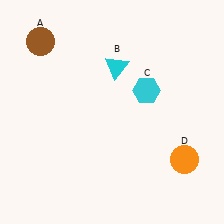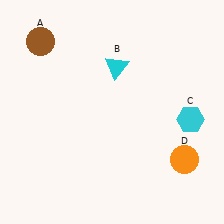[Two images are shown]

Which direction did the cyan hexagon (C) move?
The cyan hexagon (C) moved right.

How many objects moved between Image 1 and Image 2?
1 object moved between the two images.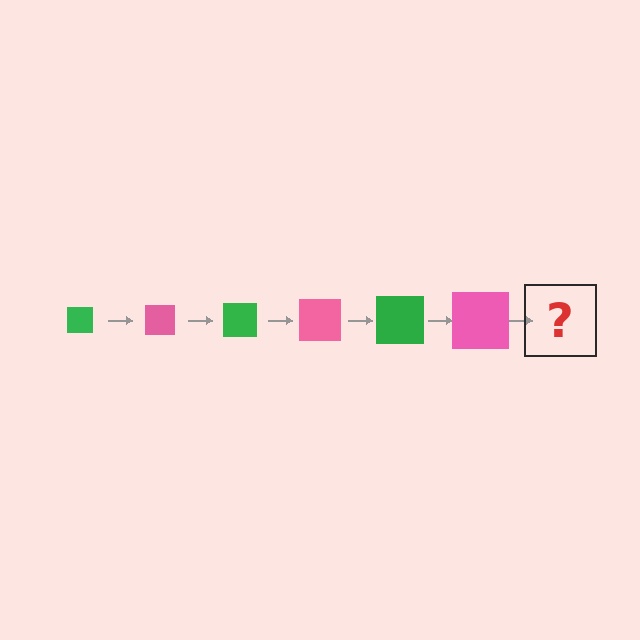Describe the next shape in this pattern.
It should be a green square, larger than the previous one.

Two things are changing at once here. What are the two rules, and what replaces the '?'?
The two rules are that the square grows larger each step and the color cycles through green and pink. The '?' should be a green square, larger than the previous one.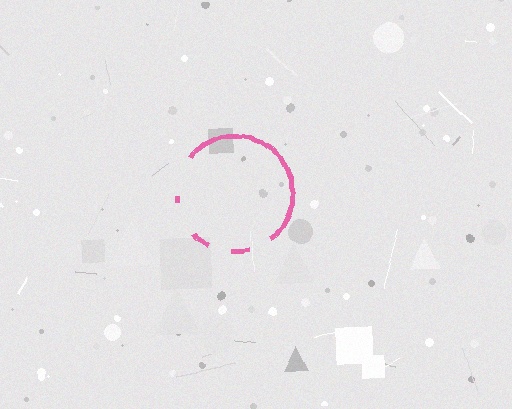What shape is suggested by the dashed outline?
The dashed outline suggests a circle.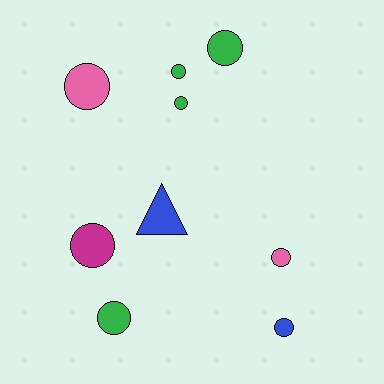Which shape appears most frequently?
Circle, with 8 objects.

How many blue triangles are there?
There is 1 blue triangle.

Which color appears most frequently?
Green, with 4 objects.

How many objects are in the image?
There are 9 objects.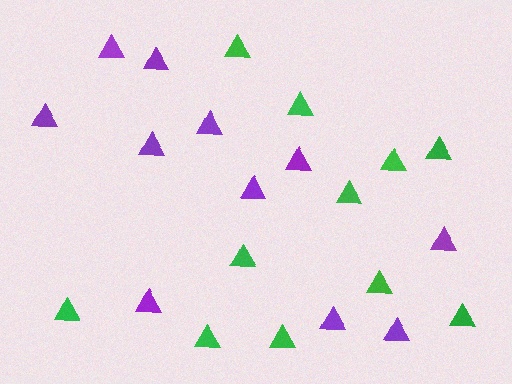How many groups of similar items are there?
There are 2 groups: one group of green triangles (11) and one group of purple triangles (11).